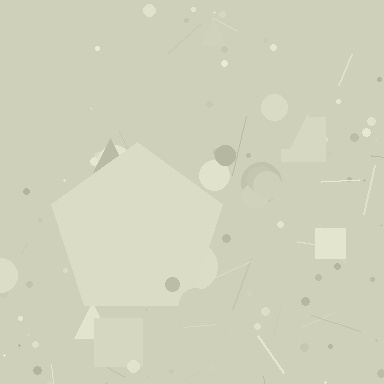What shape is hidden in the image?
A pentagon is hidden in the image.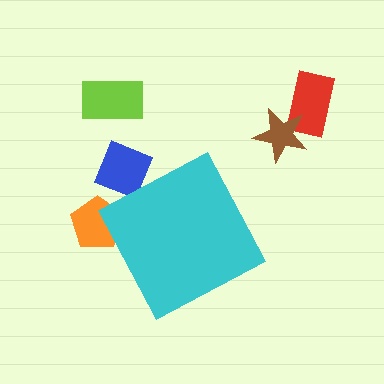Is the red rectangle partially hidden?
No, the red rectangle is fully visible.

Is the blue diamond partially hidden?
Yes, the blue diamond is partially hidden behind the cyan diamond.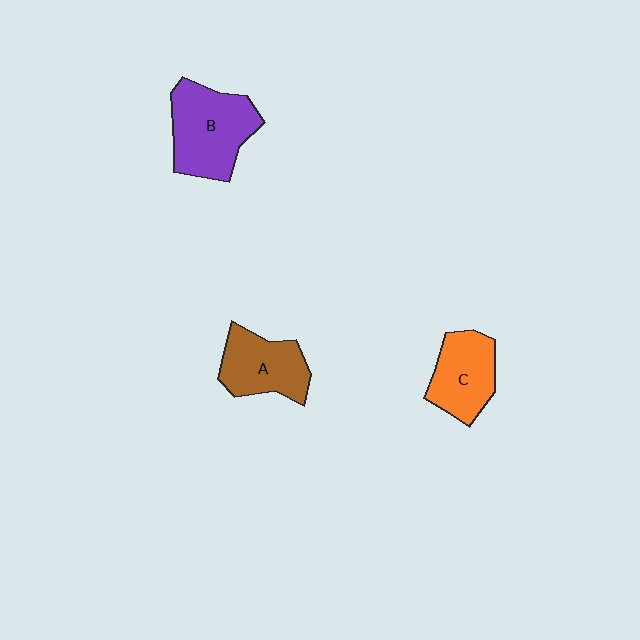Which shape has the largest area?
Shape B (purple).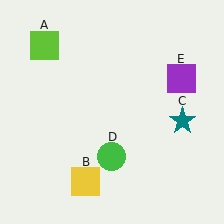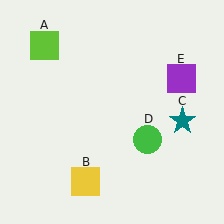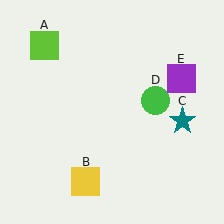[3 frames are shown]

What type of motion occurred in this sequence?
The green circle (object D) rotated counterclockwise around the center of the scene.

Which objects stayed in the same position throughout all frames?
Lime square (object A) and yellow square (object B) and teal star (object C) and purple square (object E) remained stationary.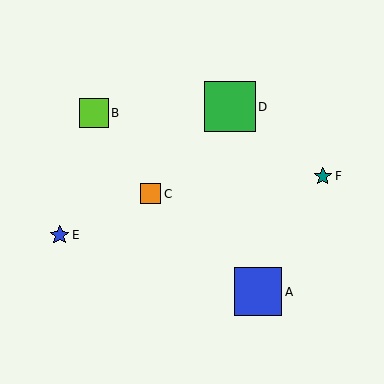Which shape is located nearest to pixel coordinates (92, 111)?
The lime square (labeled B) at (94, 113) is nearest to that location.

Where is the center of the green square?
The center of the green square is at (230, 107).